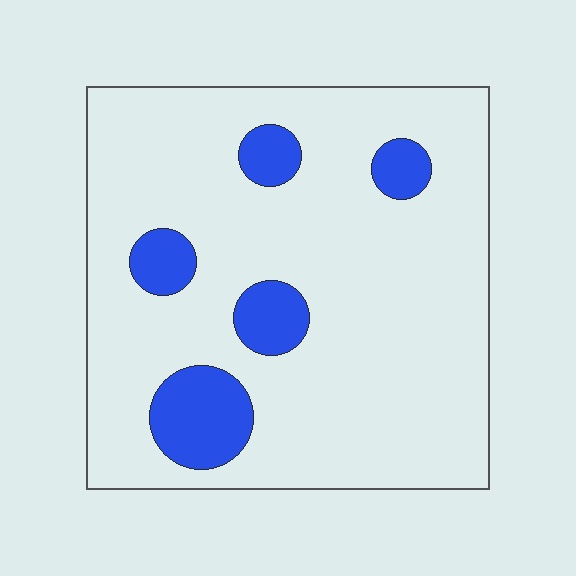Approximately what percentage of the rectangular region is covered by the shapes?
Approximately 15%.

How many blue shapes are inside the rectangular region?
5.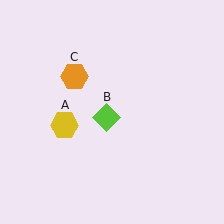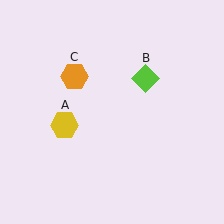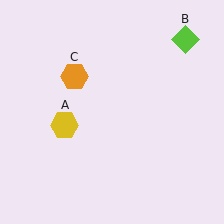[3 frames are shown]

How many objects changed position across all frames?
1 object changed position: lime diamond (object B).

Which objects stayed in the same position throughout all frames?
Yellow hexagon (object A) and orange hexagon (object C) remained stationary.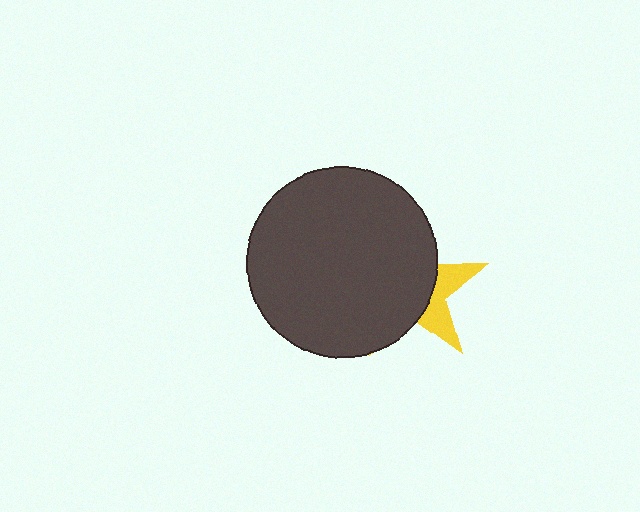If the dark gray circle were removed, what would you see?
You would see the complete yellow star.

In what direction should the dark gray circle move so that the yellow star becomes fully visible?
The dark gray circle should move left. That is the shortest direction to clear the overlap and leave the yellow star fully visible.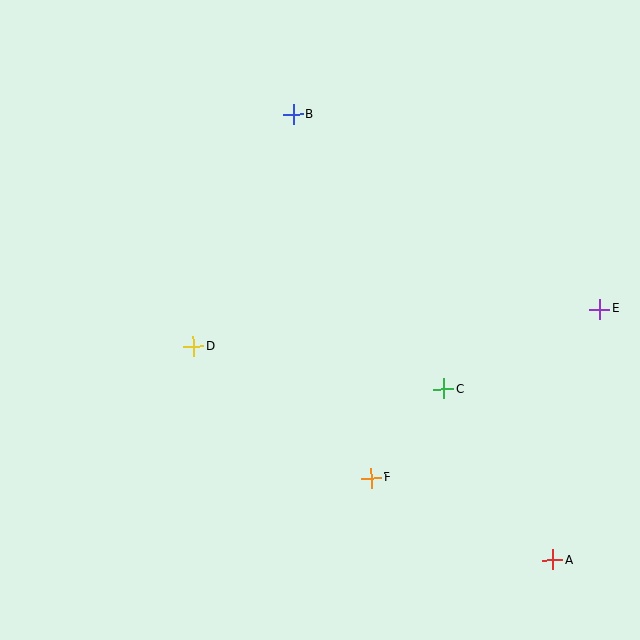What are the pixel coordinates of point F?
Point F is at (372, 478).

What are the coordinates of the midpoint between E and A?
The midpoint between E and A is at (576, 435).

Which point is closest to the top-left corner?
Point B is closest to the top-left corner.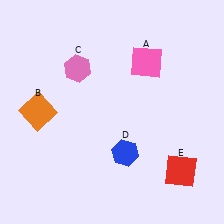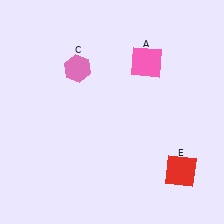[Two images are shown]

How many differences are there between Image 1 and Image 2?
There are 2 differences between the two images.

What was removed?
The blue hexagon (D), the orange square (B) were removed in Image 2.